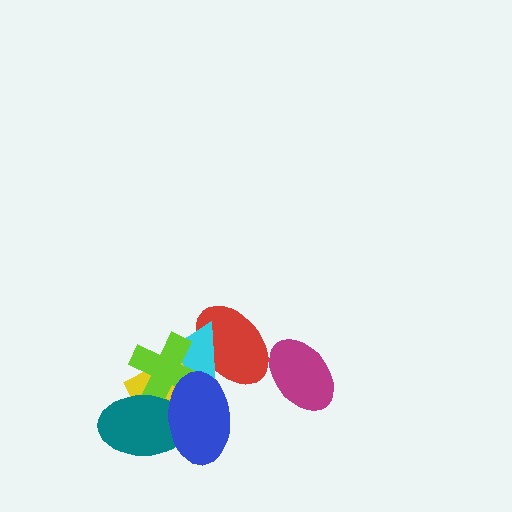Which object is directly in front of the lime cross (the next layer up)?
The teal ellipse is directly in front of the lime cross.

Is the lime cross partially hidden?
Yes, it is partially covered by another shape.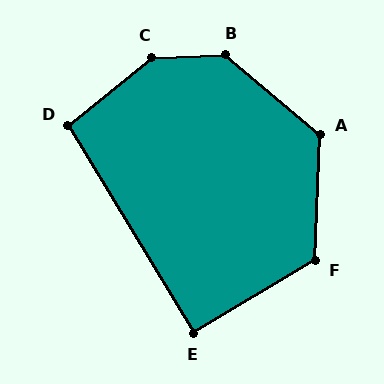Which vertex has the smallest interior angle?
E, at approximately 90 degrees.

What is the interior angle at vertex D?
Approximately 98 degrees (obtuse).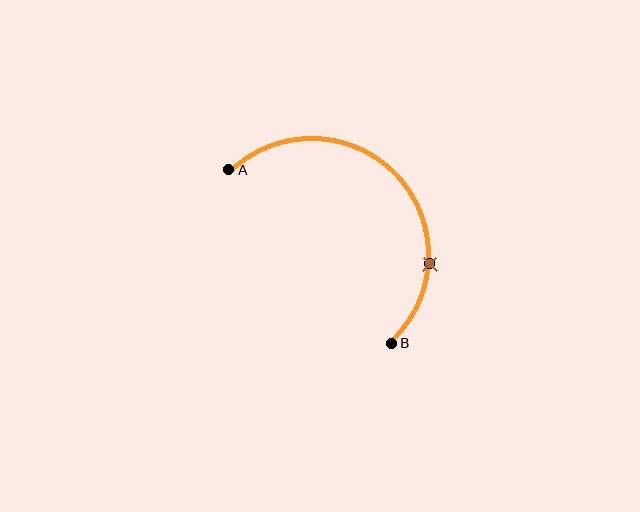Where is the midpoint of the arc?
The arc midpoint is the point on the curve farthest from the straight line joining A and B. It sits above and to the right of that line.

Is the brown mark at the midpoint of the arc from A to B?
No. The brown mark lies on the arc but is closer to endpoint B. The arc midpoint would be at the point on the curve equidistant along the arc from both A and B.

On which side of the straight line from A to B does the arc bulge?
The arc bulges above and to the right of the straight line connecting A and B.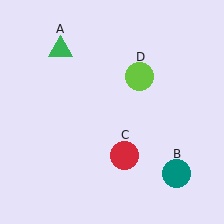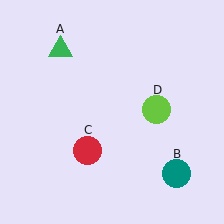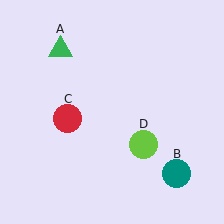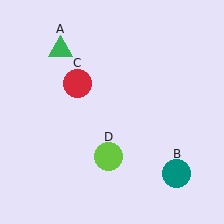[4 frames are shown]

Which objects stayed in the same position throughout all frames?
Green triangle (object A) and teal circle (object B) remained stationary.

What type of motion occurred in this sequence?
The red circle (object C), lime circle (object D) rotated clockwise around the center of the scene.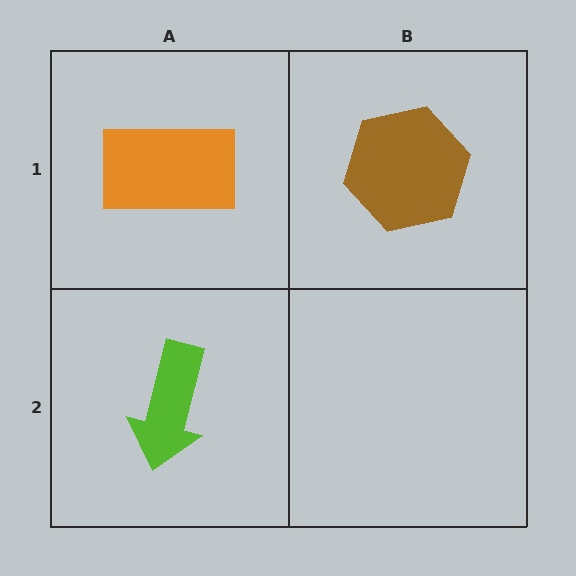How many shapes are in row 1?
2 shapes.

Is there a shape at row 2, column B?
No, that cell is empty.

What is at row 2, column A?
A lime arrow.